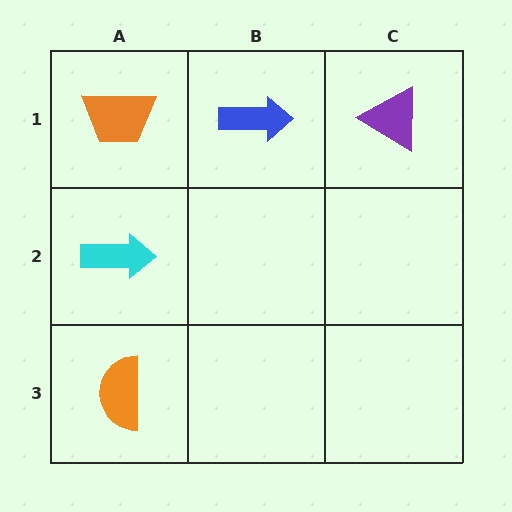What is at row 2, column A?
A cyan arrow.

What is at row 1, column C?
A purple triangle.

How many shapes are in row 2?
1 shape.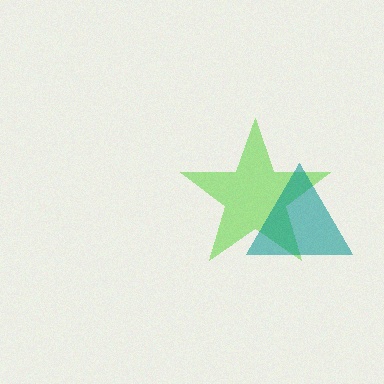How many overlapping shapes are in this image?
There are 2 overlapping shapes in the image.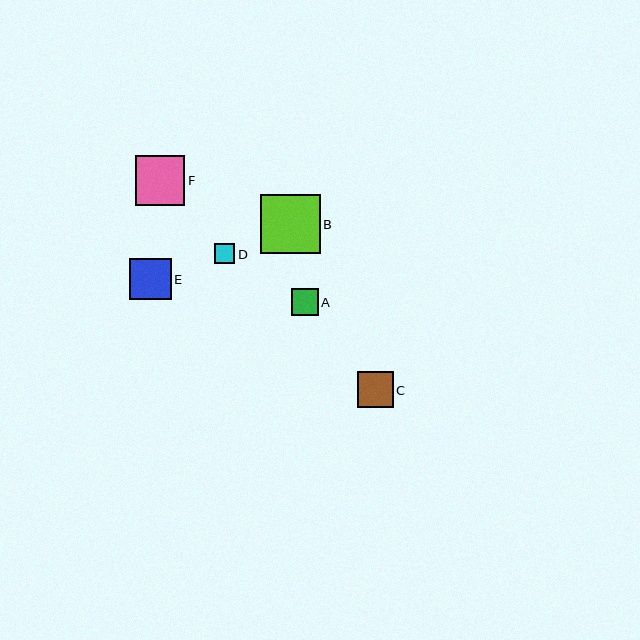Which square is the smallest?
Square D is the smallest with a size of approximately 20 pixels.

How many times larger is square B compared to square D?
Square B is approximately 3.0 times the size of square D.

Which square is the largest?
Square B is the largest with a size of approximately 59 pixels.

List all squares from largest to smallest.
From largest to smallest: B, F, E, C, A, D.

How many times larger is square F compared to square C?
Square F is approximately 1.4 times the size of square C.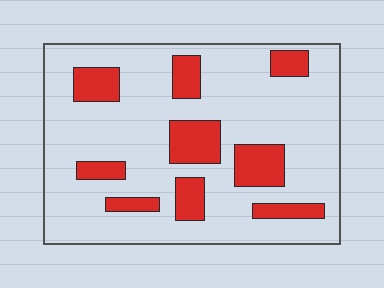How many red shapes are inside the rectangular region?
9.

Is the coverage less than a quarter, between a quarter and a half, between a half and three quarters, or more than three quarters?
Less than a quarter.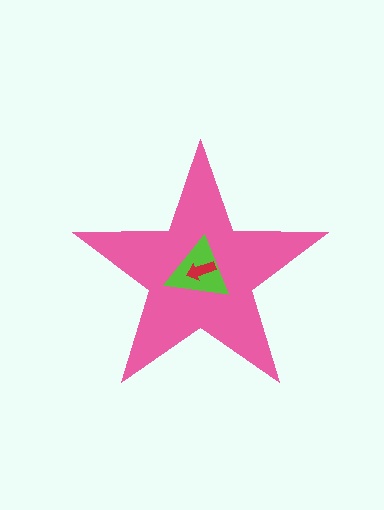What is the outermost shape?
The pink star.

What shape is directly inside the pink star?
The lime triangle.